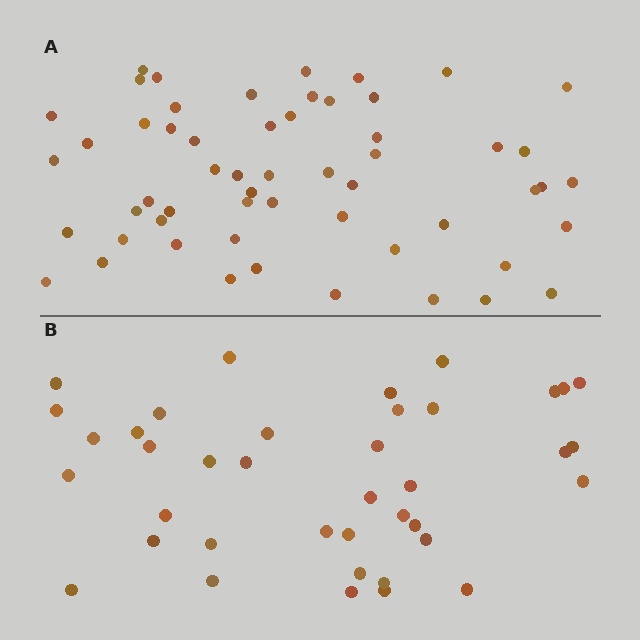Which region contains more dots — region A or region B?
Region A (the top region) has more dots.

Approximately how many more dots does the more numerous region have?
Region A has approximately 15 more dots than region B.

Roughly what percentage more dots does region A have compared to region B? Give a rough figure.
About 45% more.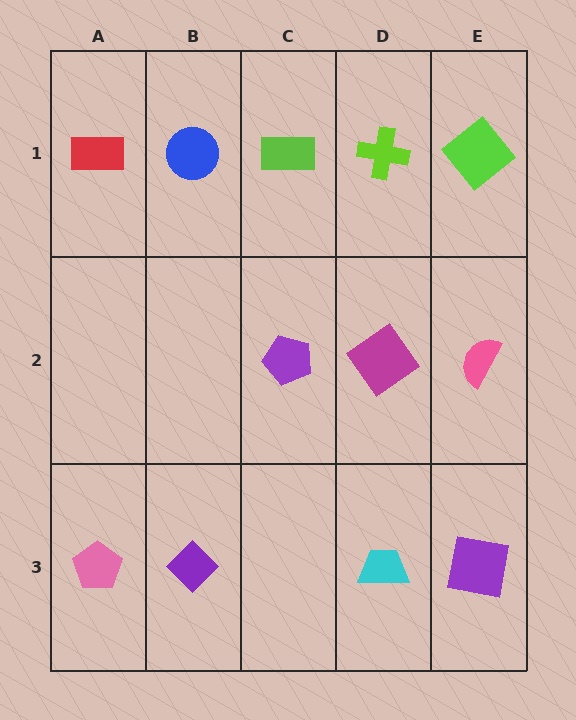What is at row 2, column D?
A magenta diamond.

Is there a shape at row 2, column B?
No, that cell is empty.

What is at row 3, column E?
A purple square.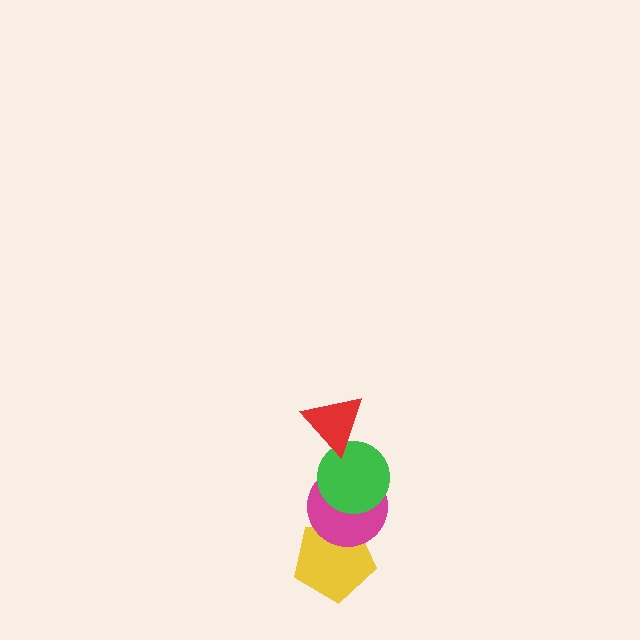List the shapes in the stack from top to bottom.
From top to bottom: the red triangle, the green circle, the magenta circle, the yellow pentagon.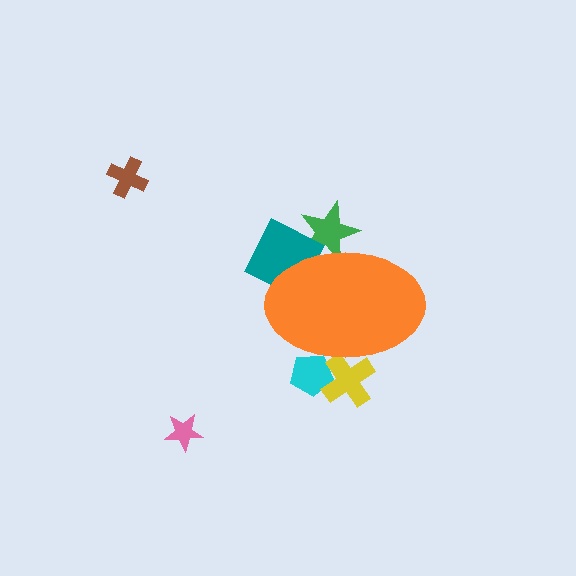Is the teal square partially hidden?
Yes, the teal square is partially hidden behind the orange ellipse.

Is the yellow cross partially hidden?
Yes, the yellow cross is partially hidden behind the orange ellipse.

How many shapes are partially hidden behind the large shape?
4 shapes are partially hidden.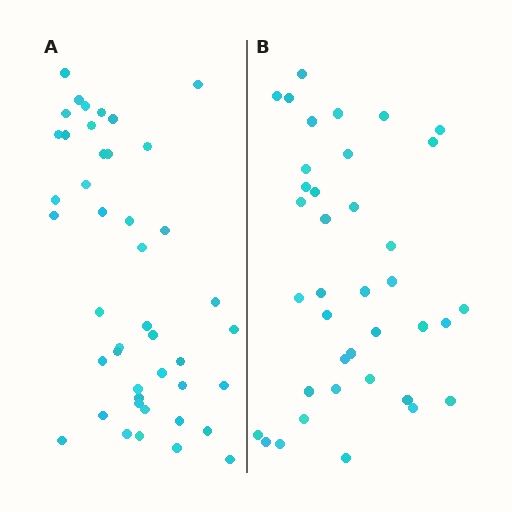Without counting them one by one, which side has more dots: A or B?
Region A (the left region) has more dots.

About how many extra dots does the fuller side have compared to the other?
Region A has about 6 more dots than region B.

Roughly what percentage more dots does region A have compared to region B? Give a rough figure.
About 15% more.